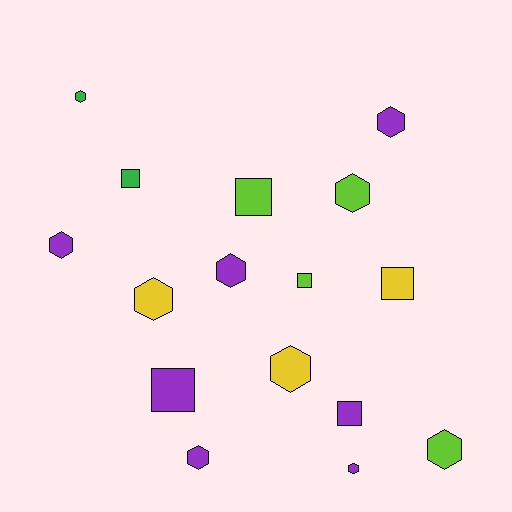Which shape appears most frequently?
Hexagon, with 10 objects.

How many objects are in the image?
There are 16 objects.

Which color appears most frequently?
Purple, with 7 objects.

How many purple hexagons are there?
There are 5 purple hexagons.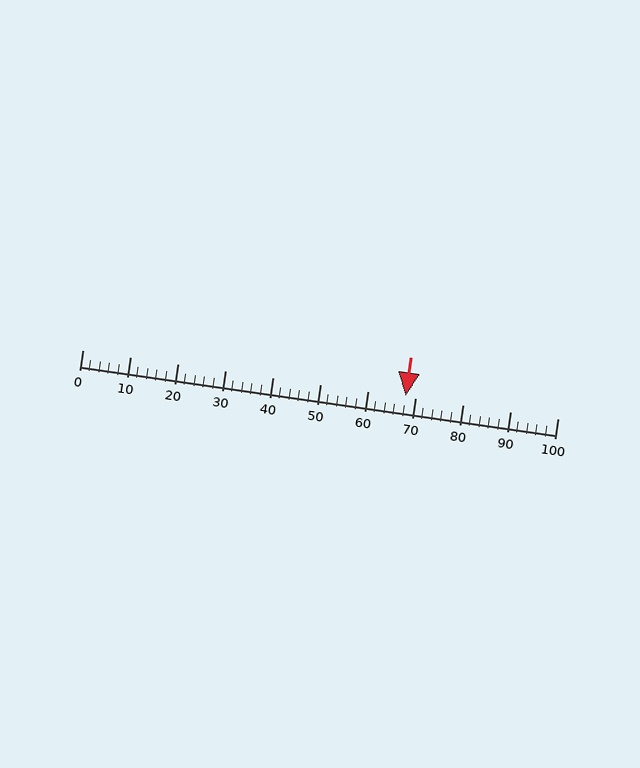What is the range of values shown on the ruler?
The ruler shows values from 0 to 100.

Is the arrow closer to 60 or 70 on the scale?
The arrow is closer to 70.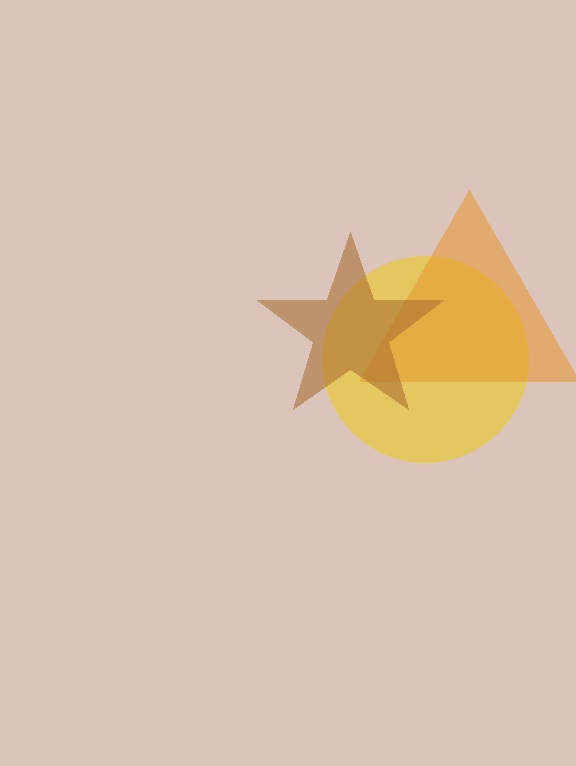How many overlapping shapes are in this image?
There are 3 overlapping shapes in the image.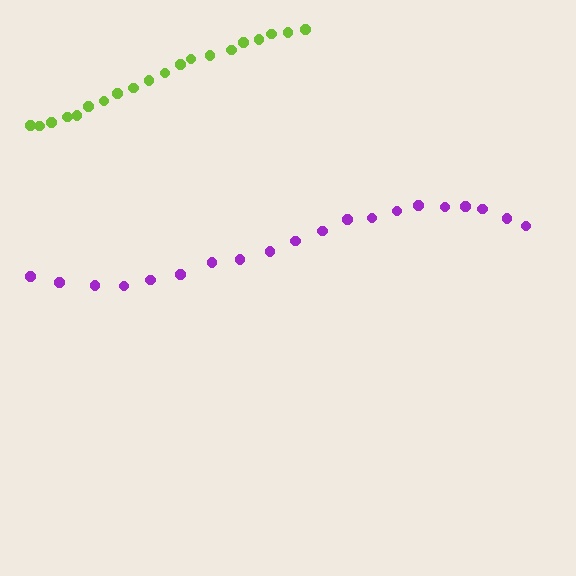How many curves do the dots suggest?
There are 2 distinct paths.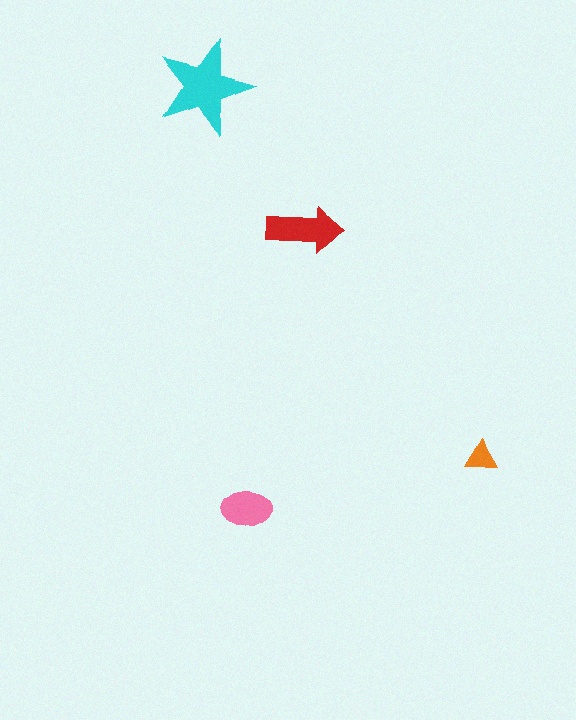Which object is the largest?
The cyan star.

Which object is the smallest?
The orange triangle.